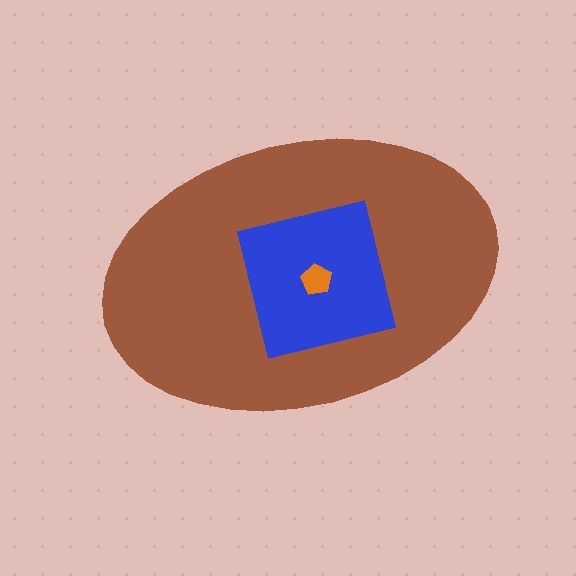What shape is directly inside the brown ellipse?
The blue square.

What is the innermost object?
The orange pentagon.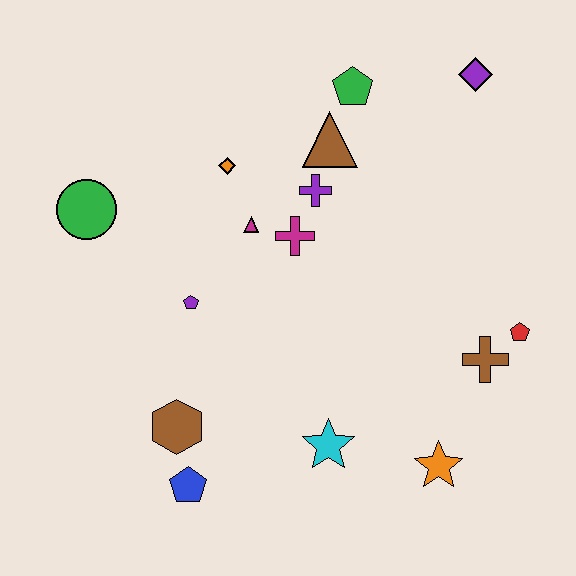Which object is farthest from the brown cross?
The green circle is farthest from the brown cross.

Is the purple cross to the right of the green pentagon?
No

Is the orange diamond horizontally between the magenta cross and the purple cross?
No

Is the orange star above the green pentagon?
No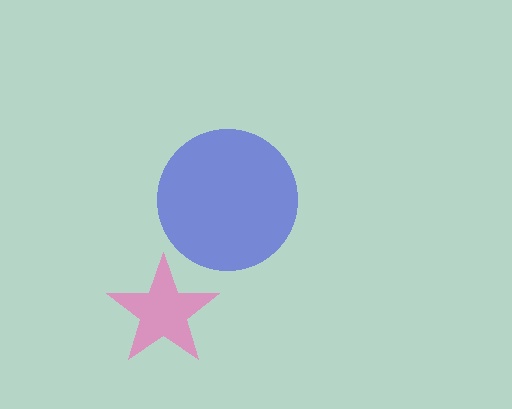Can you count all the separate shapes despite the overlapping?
Yes, there are 2 separate shapes.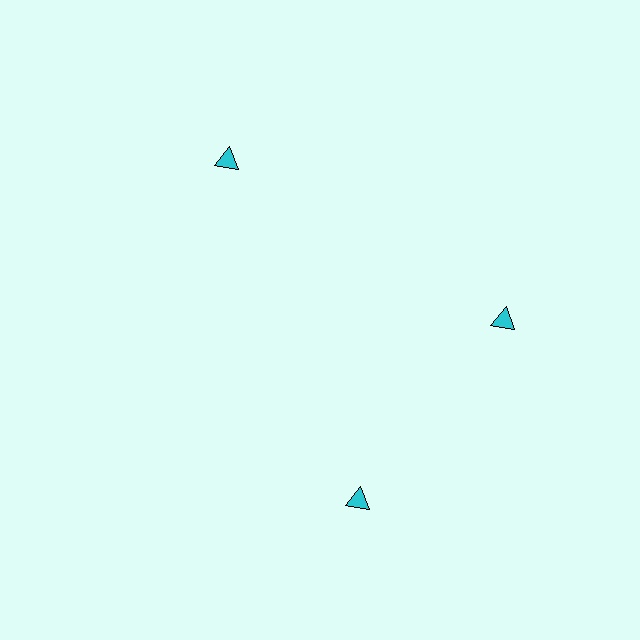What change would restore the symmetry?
The symmetry would be restored by rotating it back into even spacing with its neighbors so that all 3 triangles sit at equal angles and equal distance from the center.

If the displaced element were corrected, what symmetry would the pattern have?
It would have 3-fold rotational symmetry — the pattern would map onto itself every 120 degrees.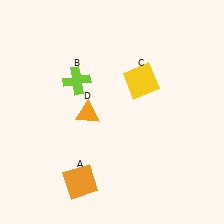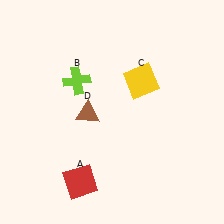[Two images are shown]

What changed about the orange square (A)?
In Image 1, A is orange. In Image 2, it changed to red.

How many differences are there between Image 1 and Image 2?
There are 2 differences between the two images.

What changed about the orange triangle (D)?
In Image 1, D is orange. In Image 2, it changed to brown.